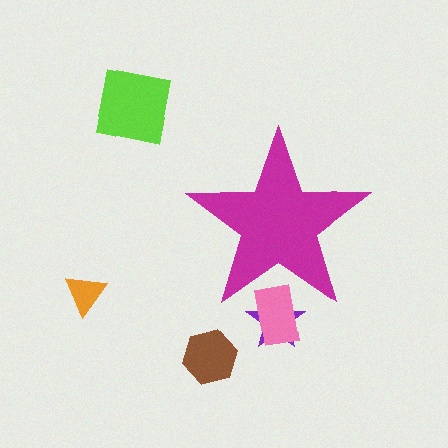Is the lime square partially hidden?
No, the lime square is fully visible.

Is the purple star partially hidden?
Yes, the purple star is partially hidden behind the magenta star.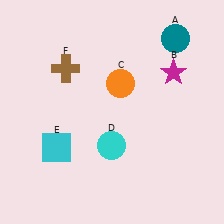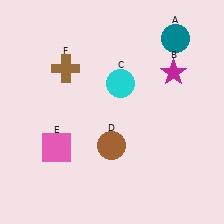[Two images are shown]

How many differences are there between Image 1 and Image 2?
There are 3 differences between the two images.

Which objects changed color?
C changed from orange to cyan. D changed from cyan to brown. E changed from cyan to pink.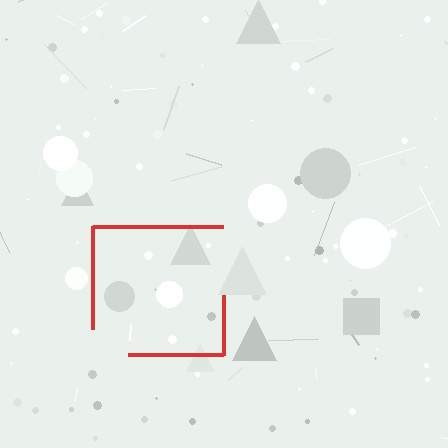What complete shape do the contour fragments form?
The contour fragments form a square.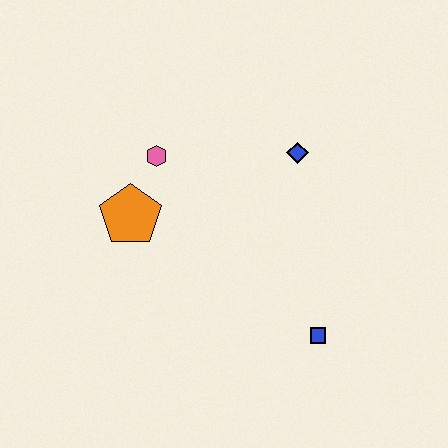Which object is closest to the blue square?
The blue diamond is closest to the blue square.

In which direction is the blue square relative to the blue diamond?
The blue square is below the blue diamond.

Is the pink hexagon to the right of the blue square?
No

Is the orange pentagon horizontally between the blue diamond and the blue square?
No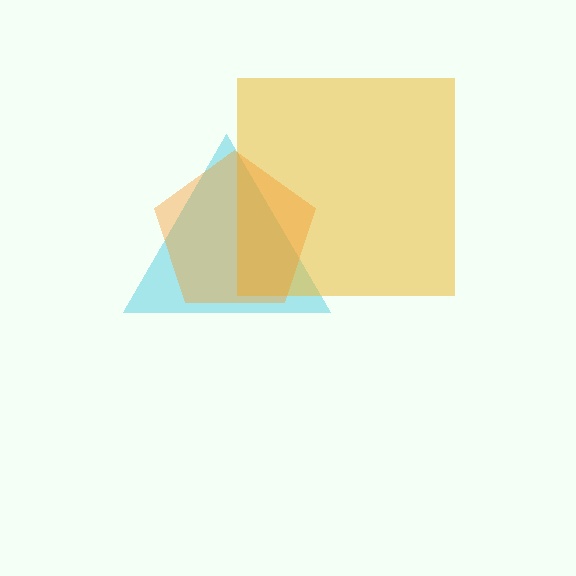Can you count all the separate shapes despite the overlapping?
Yes, there are 3 separate shapes.